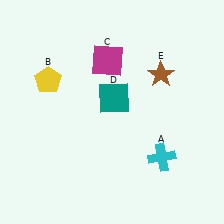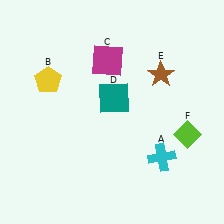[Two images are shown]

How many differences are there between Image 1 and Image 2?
There is 1 difference between the two images.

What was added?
A lime diamond (F) was added in Image 2.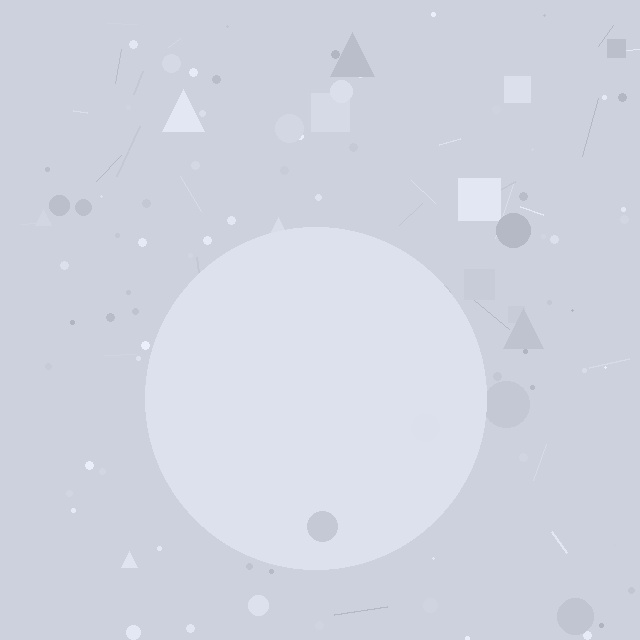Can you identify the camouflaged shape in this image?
The camouflaged shape is a circle.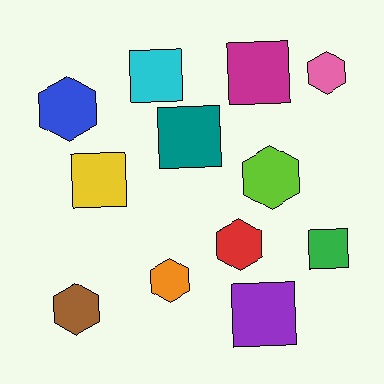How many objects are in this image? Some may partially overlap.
There are 12 objects.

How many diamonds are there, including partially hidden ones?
There are no diamonds.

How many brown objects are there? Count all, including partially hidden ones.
There is 1 brown object.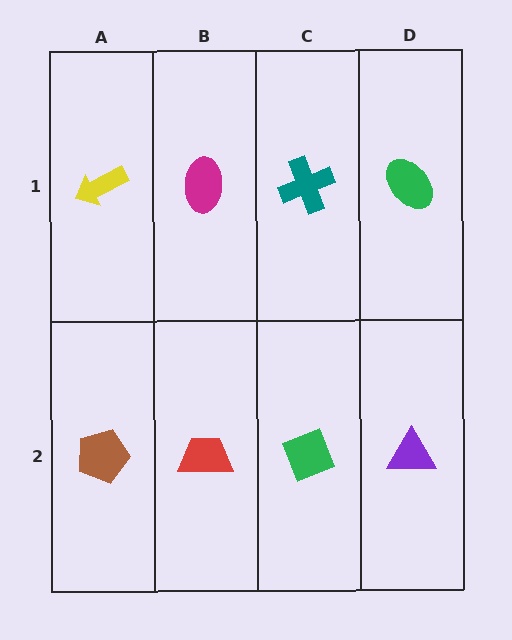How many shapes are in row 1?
4 shapes.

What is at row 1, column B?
A magenta ellipse.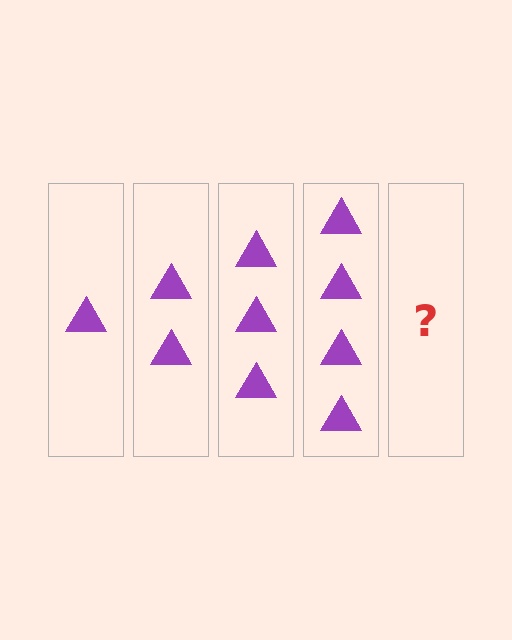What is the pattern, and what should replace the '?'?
The pattern is that each step adds one more triangle. The '?' should be 5 triangles.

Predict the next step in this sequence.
The next step is 5 triangles.